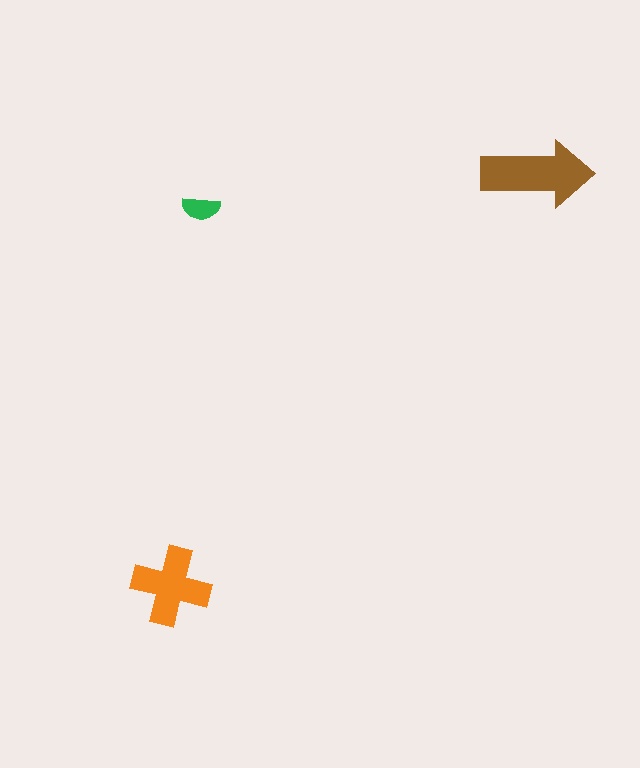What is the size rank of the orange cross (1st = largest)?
2nd.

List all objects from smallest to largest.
The green semicircle, the orange cross, the brown arrow.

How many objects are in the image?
There are 3 objects in the image.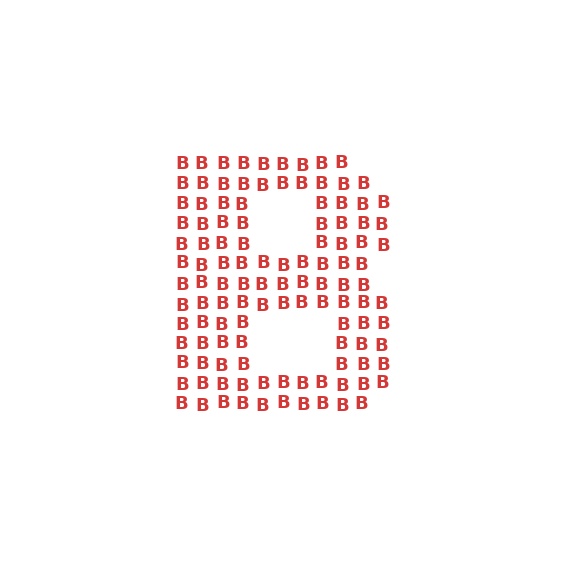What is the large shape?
The large shape is the letter B.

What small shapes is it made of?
It is made of small letter B's.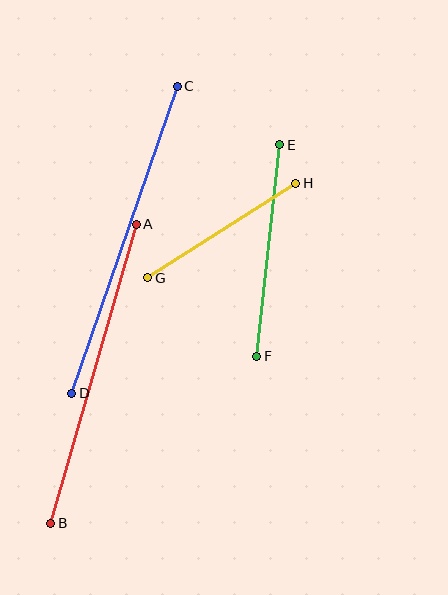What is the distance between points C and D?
The distance is approximately 325 pixels.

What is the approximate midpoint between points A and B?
The midpoint is at approximately (93, 374) pixels.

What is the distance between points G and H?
The distance is approximately 176 pixels.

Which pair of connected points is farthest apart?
Points C and D are farthest apart.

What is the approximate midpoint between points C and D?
The midpoint is at approximately (124, 240) pixels.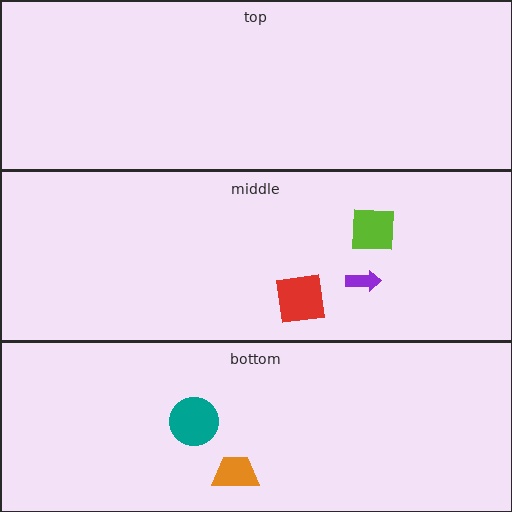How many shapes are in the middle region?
3.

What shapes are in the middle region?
The purple arrow, the red square, the lime square.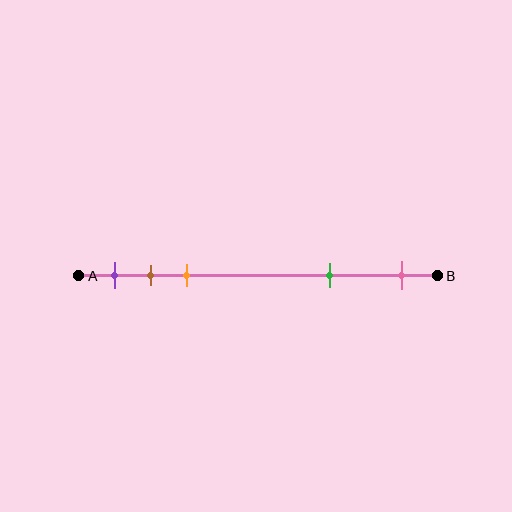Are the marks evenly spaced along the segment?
No, the marks are not evenly spaced.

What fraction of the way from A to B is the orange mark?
The orange mark is approximately 30% (0.3) of the way from A to B.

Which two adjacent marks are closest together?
The brown and orange marks are the closest adjacent pair.